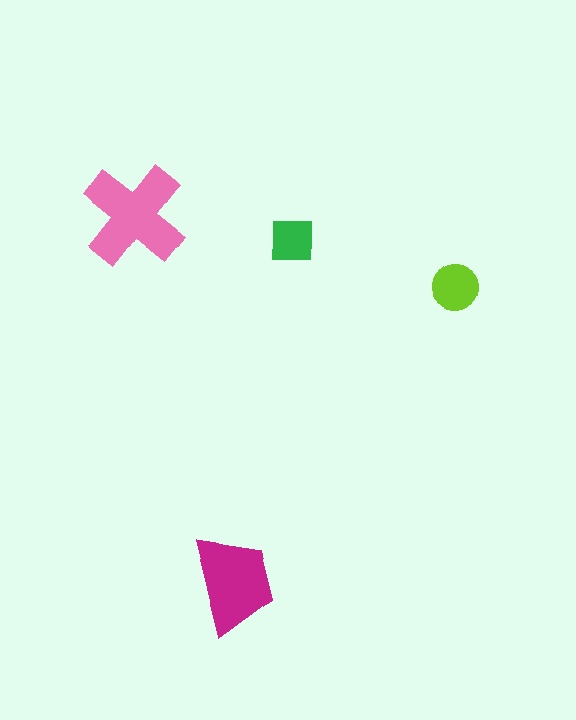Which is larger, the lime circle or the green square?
The lime circle.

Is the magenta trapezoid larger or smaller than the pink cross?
Smaller.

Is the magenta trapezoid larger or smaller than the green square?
Larger.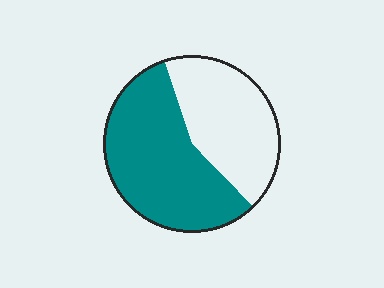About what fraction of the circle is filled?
About three fifths (3/5).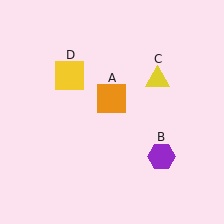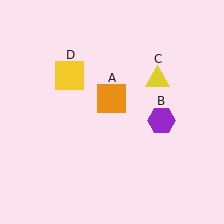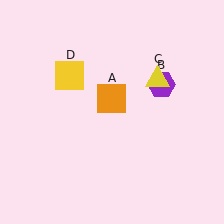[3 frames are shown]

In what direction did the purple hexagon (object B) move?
The purple hexagon (object B) moved up.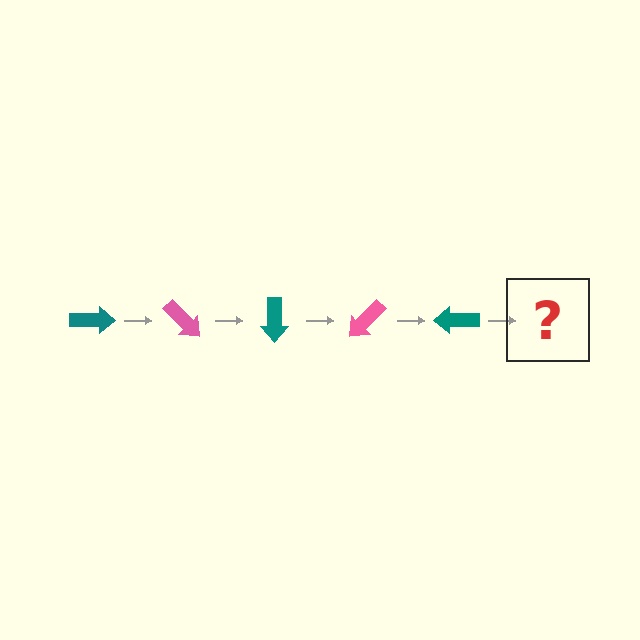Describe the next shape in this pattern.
It should be a pink arrow, rotated 225 degrees from the start.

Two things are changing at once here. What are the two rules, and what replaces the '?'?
The two rules are that it rotates 45 degrees each step and the color cycles through teal and pink. The '?' should be a pink arrow, rotated 225 degrees from the start.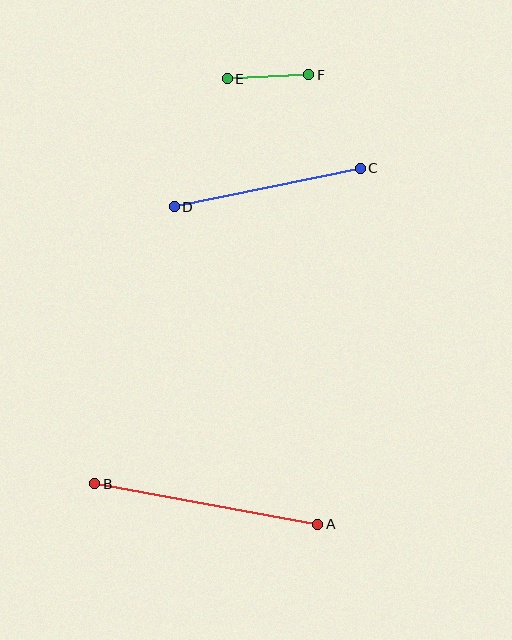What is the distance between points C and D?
The distance is approximately 190 pixels.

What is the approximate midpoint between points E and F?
The midpoint is at approximately (268, 77) pixels.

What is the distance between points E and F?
The distance is approximately 81 pixels.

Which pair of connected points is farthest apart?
Points A and B are farthest apart.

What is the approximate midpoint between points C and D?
The midpoint is at approximately (267, 187) pixels.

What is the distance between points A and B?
The distance is approximately 227 pixels.